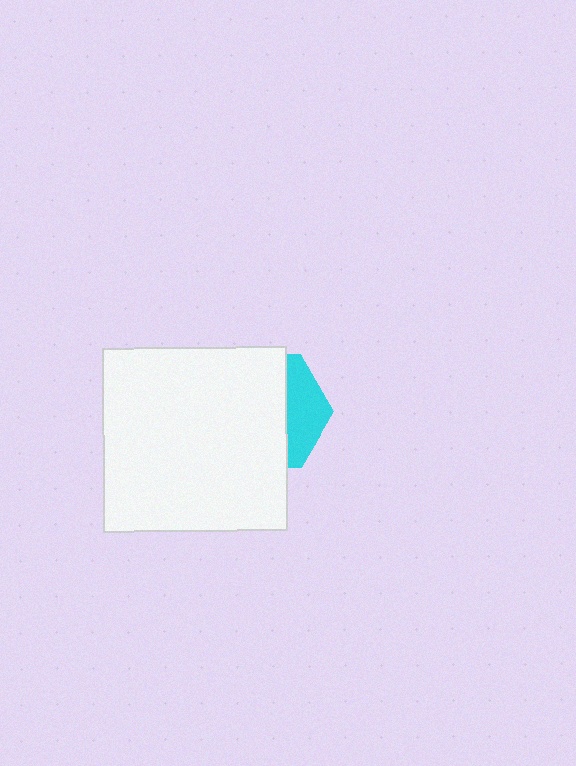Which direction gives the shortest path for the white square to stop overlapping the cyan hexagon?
Moving left gives the shortest separation.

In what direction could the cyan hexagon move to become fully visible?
The cyan hexagon could move right. That would shift it out from behind the white square entirely.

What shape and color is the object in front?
The object in front is a white square.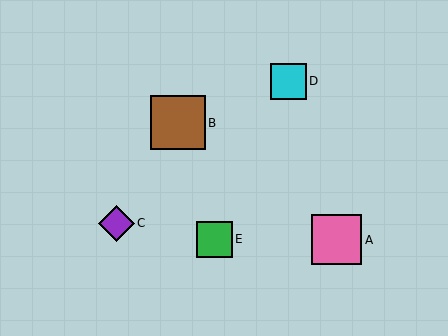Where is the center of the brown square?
The center of the brown square is at (178, 123).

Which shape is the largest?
The brown square (labeled B) is the largest.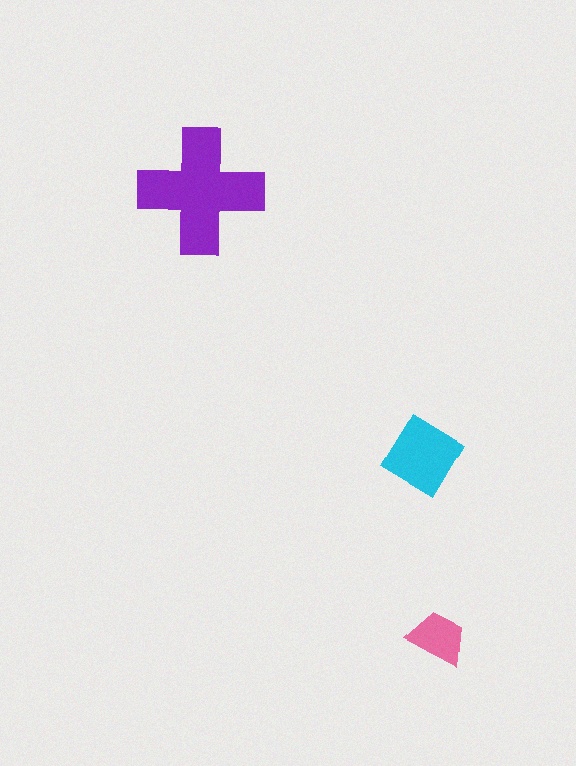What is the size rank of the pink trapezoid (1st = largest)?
3rd.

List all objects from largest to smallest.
The purple cross, the cyan diamond, the pink trapezoid.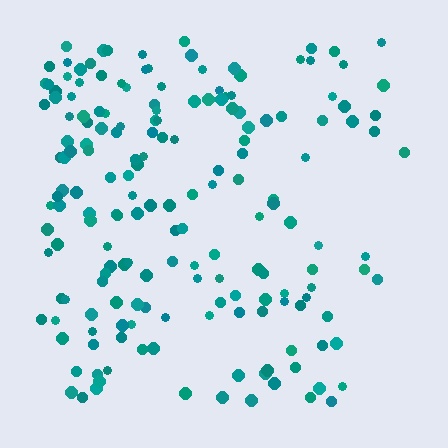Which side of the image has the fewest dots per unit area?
The right.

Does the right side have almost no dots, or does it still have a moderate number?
Still a moderate number, just noticeably fewer than the left.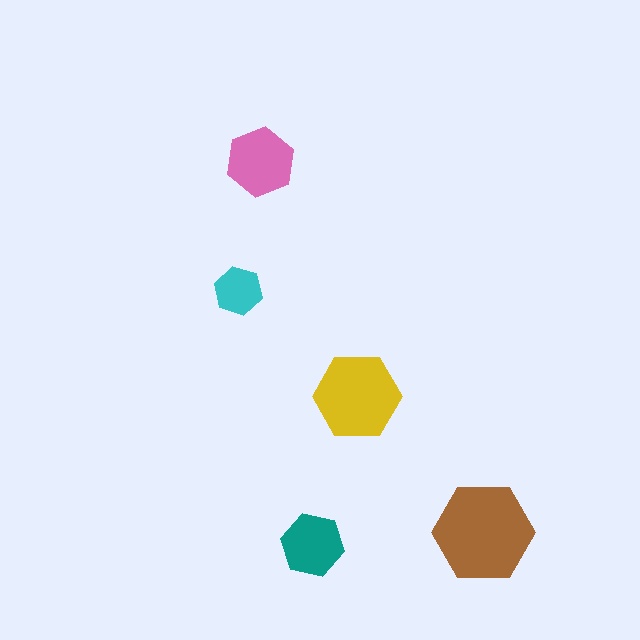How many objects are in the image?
There are 5 objects in the image.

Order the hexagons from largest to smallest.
the brown one, the yellow one, the pink one, the teal one, the cyan one.